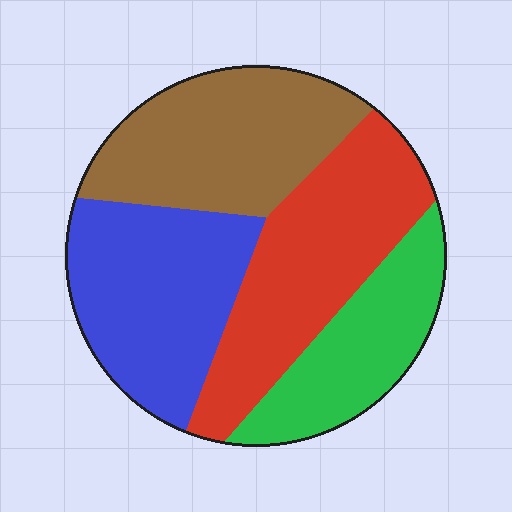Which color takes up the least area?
Green, at roughly 20%.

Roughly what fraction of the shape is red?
Red covers around 30% of the shape.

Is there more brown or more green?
Brown.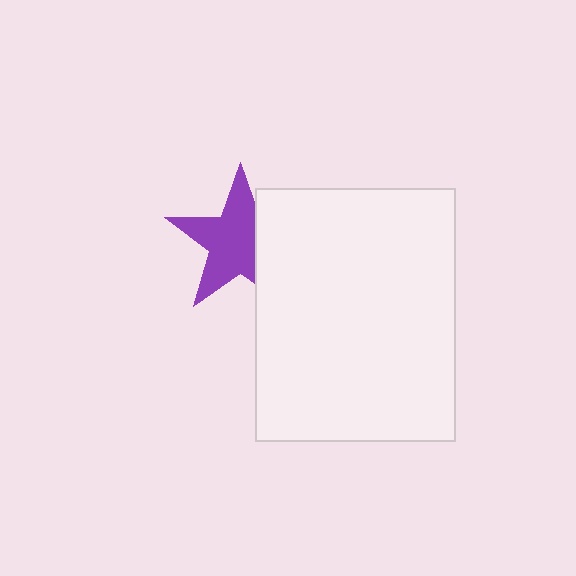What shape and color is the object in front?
The object in front is a white rectangle.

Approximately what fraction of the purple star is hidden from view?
Roughly 31% of the purple star is hidden behind the white rectangle.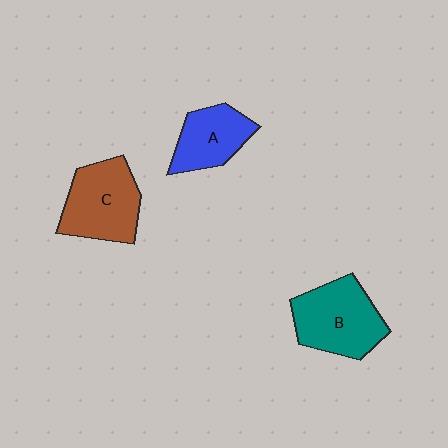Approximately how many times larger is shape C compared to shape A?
Approximately 1.4 times.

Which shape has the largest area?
Shape B (teal).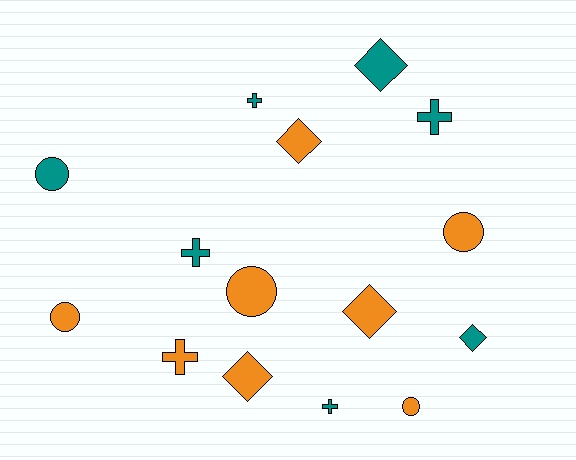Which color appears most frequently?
Orange, with 8 objects.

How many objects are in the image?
There are 15 objects.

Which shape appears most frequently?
Diamond, with 5 objects.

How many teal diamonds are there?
There are 2 teal diamonds.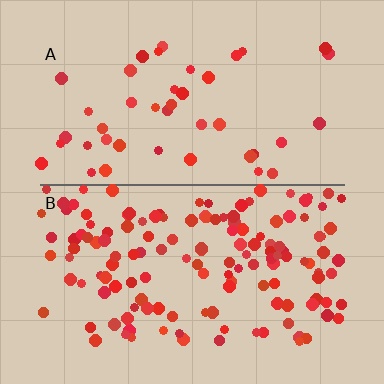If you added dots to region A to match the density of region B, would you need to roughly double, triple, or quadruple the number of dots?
Approximately triple.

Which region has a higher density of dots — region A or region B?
B (the bottom).